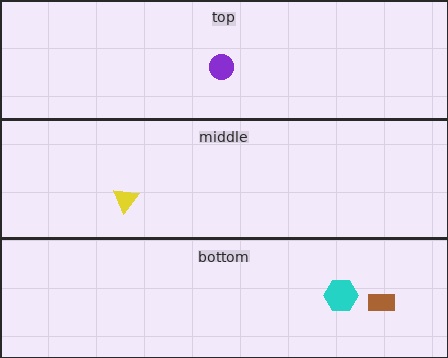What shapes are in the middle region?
The yellow triangle.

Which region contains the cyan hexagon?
The bottom region.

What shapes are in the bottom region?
The cyan hexagon, the brown rectangle.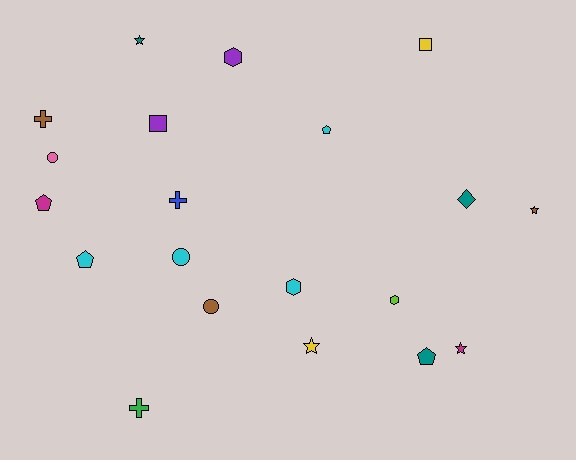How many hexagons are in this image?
There are 3 hexagons.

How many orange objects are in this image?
There are no orange objects.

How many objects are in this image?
There are 20 objects.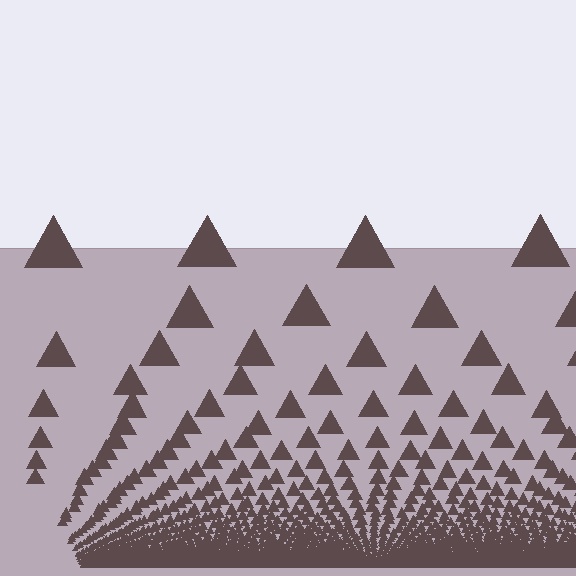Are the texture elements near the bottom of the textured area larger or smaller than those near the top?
Smaller. The gradient is inverted — elements near the bottom are smaller and denser.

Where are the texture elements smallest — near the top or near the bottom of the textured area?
Near the bottom.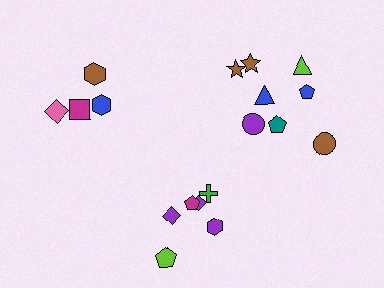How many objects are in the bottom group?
There are 6 objects.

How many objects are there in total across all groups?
There are 18 objects.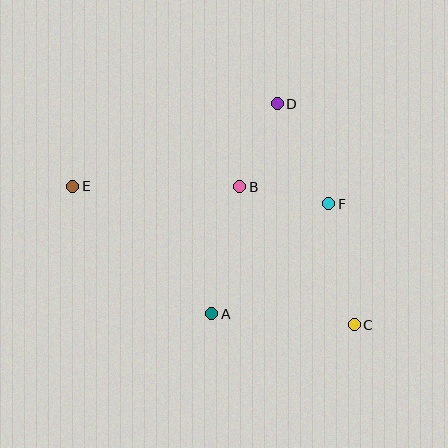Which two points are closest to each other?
Points B and D are closest to each other.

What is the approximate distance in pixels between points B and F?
The distance between B and F is approximately 91 pixels.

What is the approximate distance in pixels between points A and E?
The distance between A and E is approximately 188 pixels.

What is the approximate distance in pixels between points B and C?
The distance between B and C is approximately 179 pixels.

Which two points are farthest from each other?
Points C and E are farthest from each other.